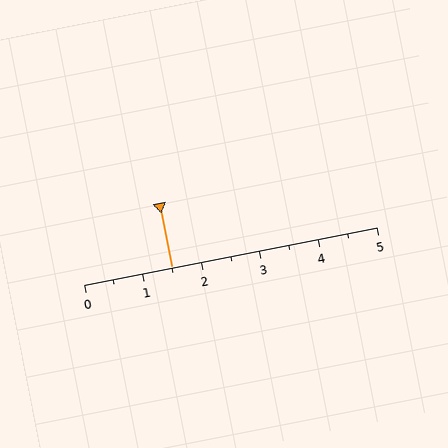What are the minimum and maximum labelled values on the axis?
The axis runs from 0 to 5.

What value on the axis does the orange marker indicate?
The marker indicates approximately 1.5.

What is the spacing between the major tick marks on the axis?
The major ticks are spaced 1 apart.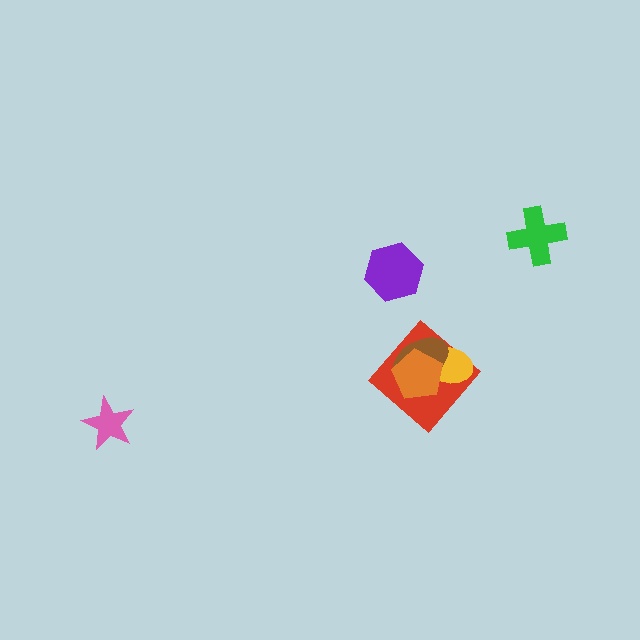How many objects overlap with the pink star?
0 objects overlap with the pink star.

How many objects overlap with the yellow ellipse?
3 objects overlap with the yellow ellipse.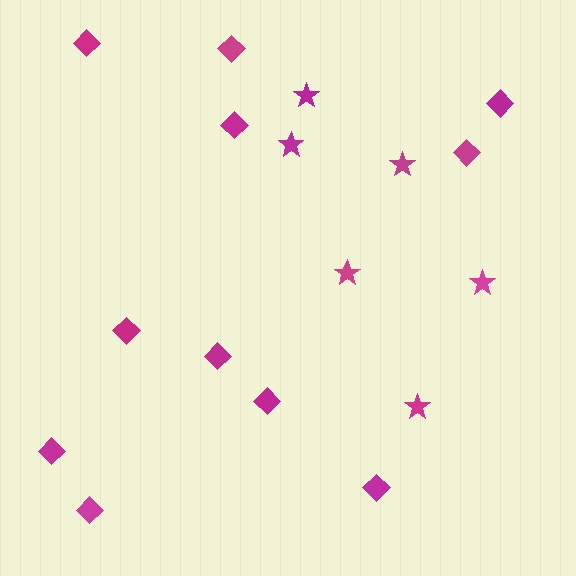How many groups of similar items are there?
There are 2 groups: one group of diamonds (11) and one group of stars (6).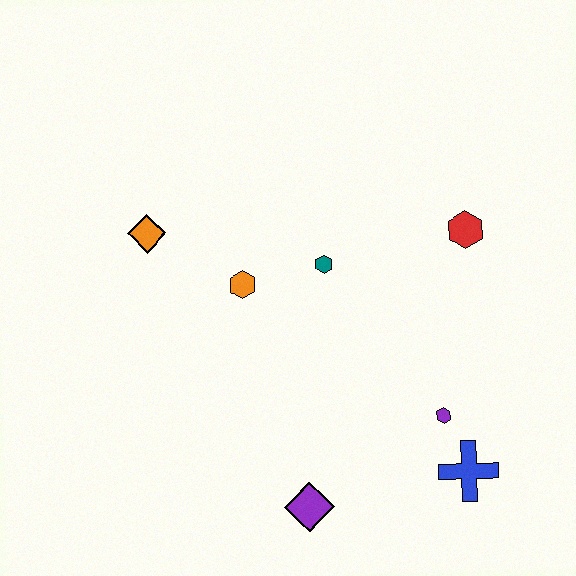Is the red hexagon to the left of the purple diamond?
No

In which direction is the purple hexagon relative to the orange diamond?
The purple hexagon is to the right of the orange diamond.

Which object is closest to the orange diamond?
The orange hexagon is closest to the orange diamond.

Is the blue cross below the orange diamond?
Yes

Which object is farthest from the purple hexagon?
The orange diamond is farthest from the purple hexagon.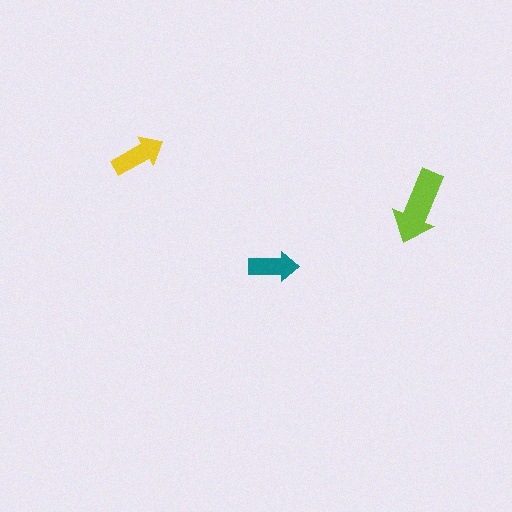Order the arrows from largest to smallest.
the lime one, the yellow one, the teal one.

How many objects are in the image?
There are 3 objects in the image.